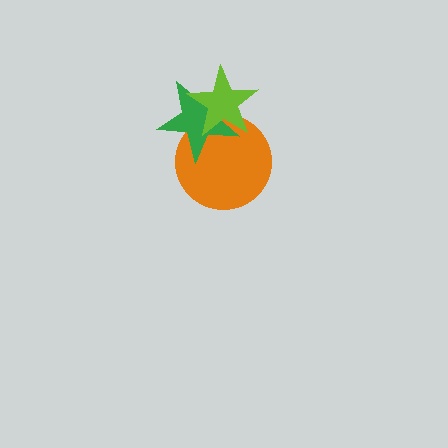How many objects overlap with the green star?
2 objects overlap with the green star.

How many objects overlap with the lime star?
2 objects overlap with the lime star.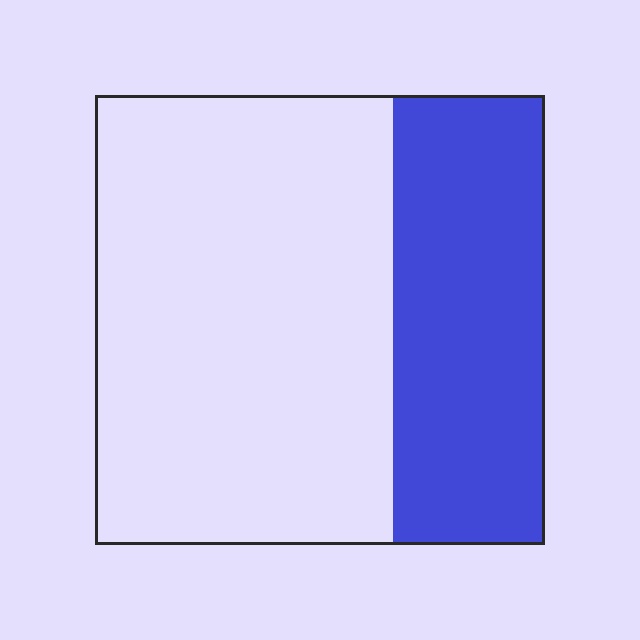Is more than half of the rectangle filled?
No.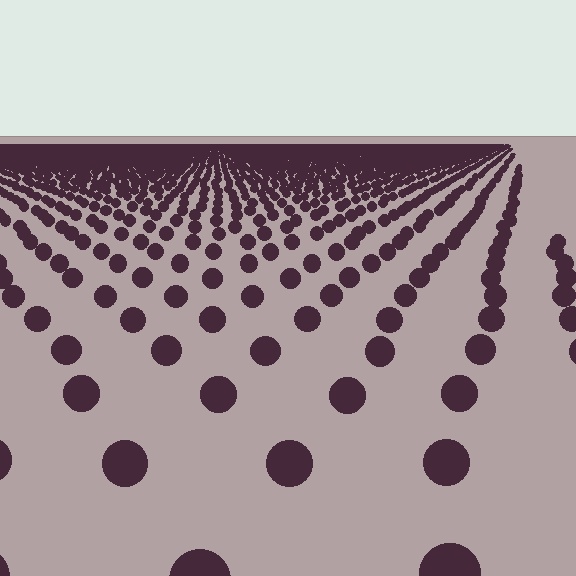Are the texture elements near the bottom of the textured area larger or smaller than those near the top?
Larger. Near the bottom, elements are closer to the viewer and appear at a bigger on-screen size.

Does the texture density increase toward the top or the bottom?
Density increases toward the top.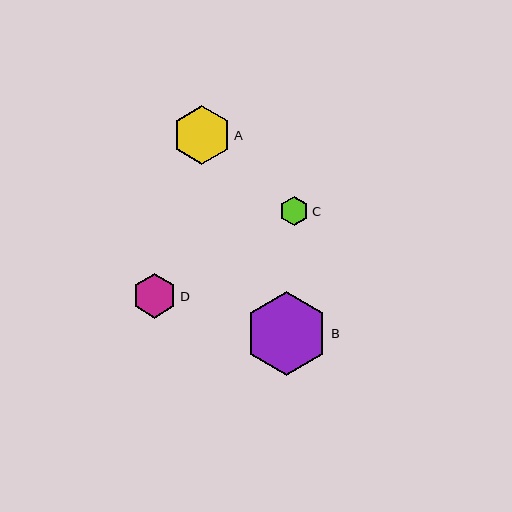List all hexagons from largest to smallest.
From largest to smallest: B, A, D, C.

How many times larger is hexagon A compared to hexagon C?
Hexagon A is approximately 2.1 times the size of hexagon C.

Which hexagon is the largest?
Hexagon B is the largest with a size of approximately 83 pixels.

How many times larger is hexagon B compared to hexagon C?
Hexagon B is approximately 2.9 times the size of hexagon C.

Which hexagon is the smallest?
Hexagon C is the smallest with a size of approximately 29 pixels.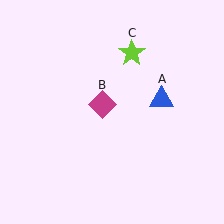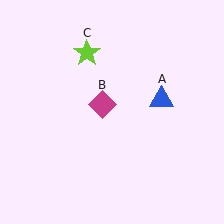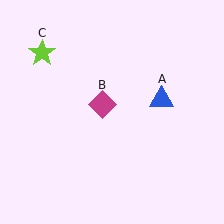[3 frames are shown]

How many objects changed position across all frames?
1 object changed position: lime star (object C).